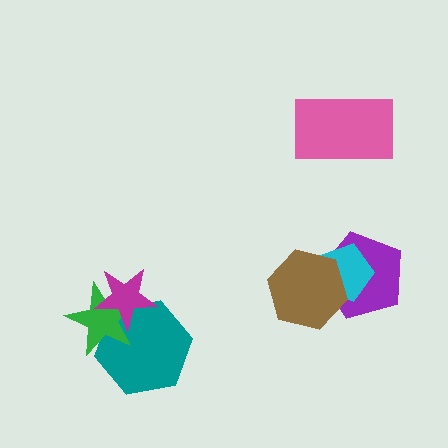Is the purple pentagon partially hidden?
Yes, it is partially covered by another shape.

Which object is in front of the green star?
The magenta star is in front of the green star.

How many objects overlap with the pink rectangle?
0 objects overlap with the pink rectangle.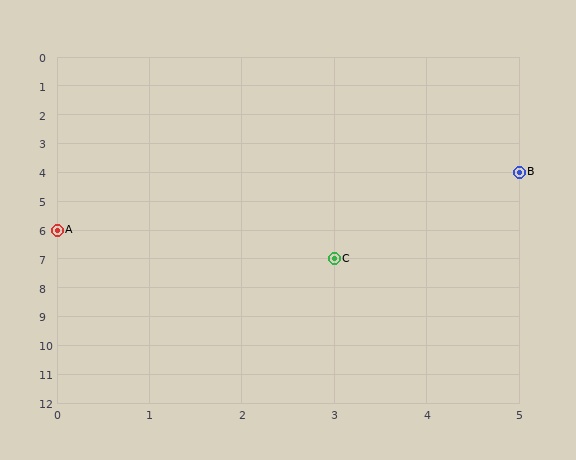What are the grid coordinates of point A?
Point A is at grid coordinates (0, 6).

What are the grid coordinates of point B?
Point B is at grid coordinates (5, 4).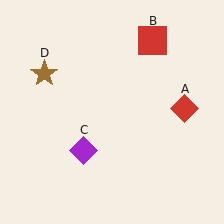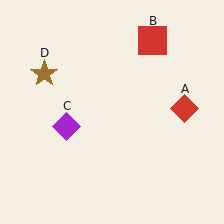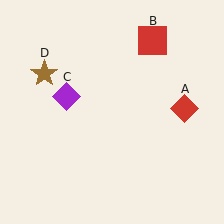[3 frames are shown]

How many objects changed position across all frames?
1 object changed position: purple diamond (object C).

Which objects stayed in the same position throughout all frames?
Red diamond (object A) and red square (object B) and brown star (object D) remained stationary.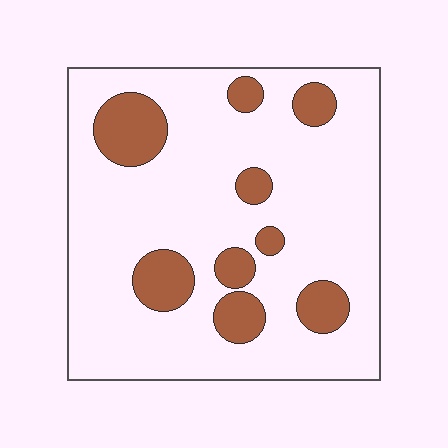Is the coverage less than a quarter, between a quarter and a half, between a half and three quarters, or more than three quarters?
Less than a quarter.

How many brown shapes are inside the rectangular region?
9.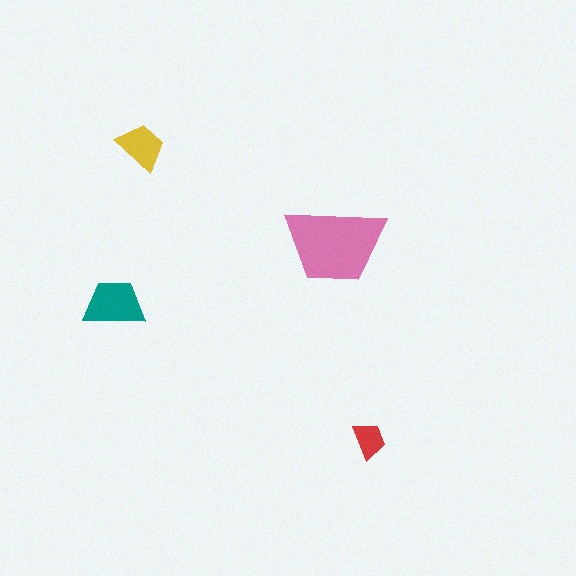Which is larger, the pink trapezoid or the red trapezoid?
The pink one.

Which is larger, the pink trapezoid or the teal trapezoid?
The pink one.